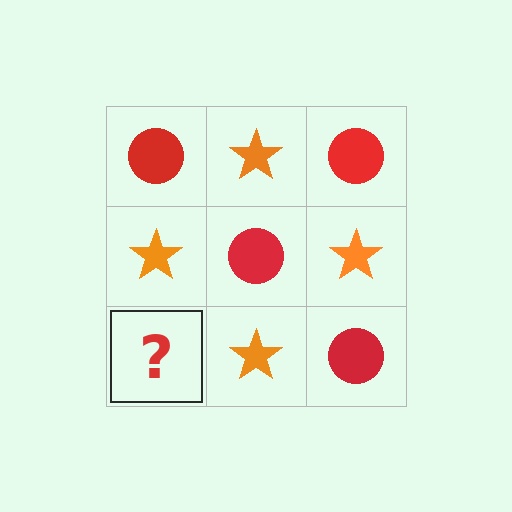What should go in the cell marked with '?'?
The missing cell should contain a red circle.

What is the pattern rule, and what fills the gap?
The rule is that it alternates red circle and orange star in a checkerboard pattern. The gap should be filled with a red circle.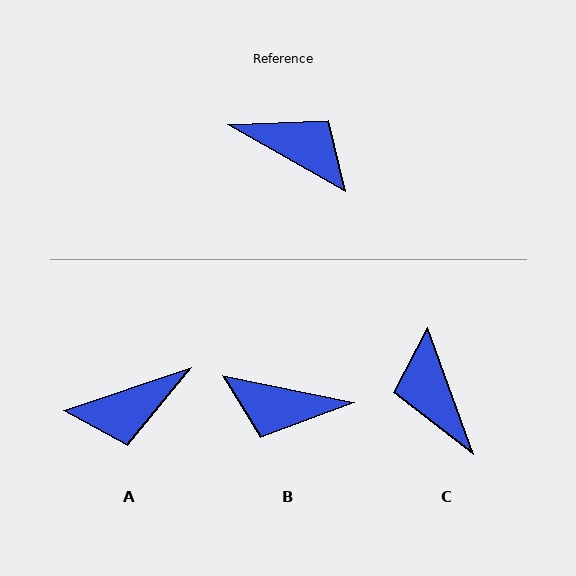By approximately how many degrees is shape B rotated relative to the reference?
Approximately 162 degrees clockwise.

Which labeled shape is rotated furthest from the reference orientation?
B, about 162 degrees away.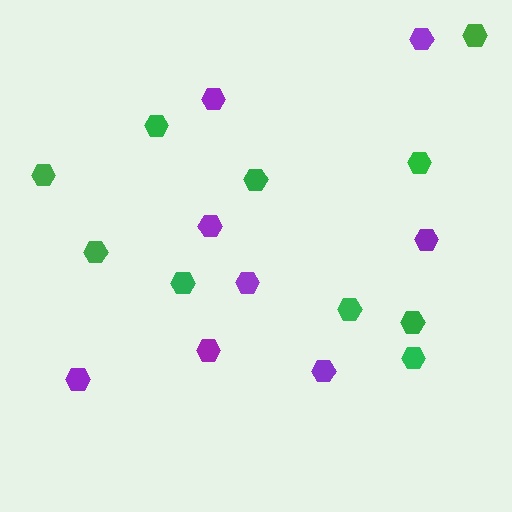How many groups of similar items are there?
There are 2 groups: one group of green hexagons (10) and one group of purple hexagons (8).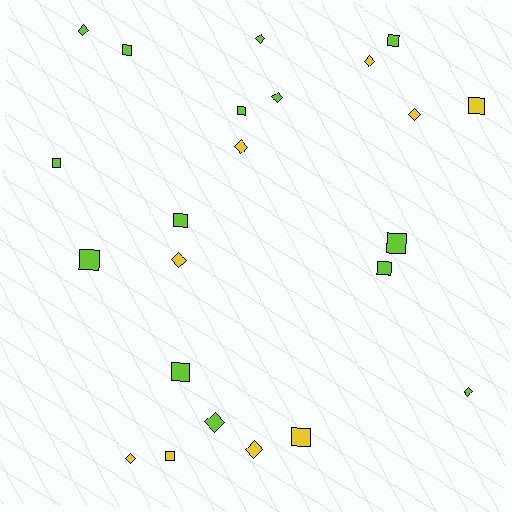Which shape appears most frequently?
Square, with 12 objects.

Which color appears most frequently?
Lime, with 14 objects.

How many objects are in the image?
There are 23 objects.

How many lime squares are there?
There are 9 lime squares.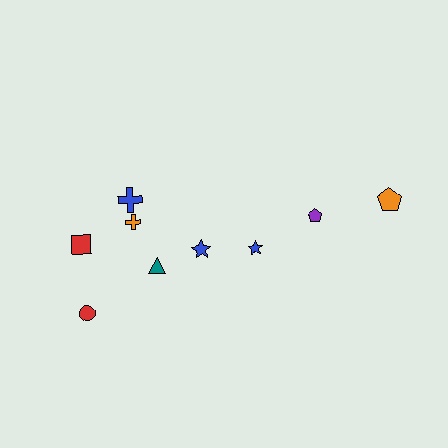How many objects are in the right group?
There are 3 objects.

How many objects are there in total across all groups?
There are 9 objects.